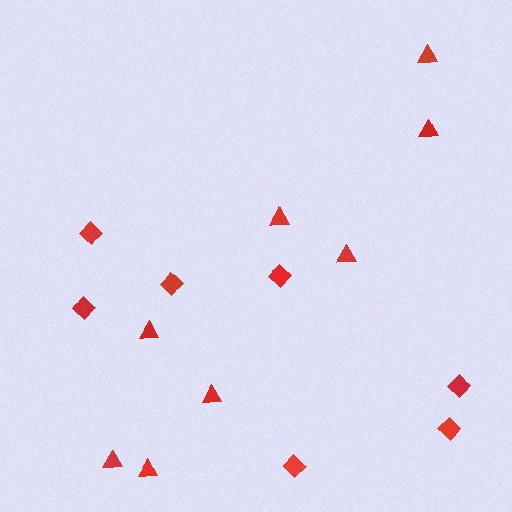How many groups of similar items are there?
There are 2 groups: one group of diamonds (7) and one group of triangles (8).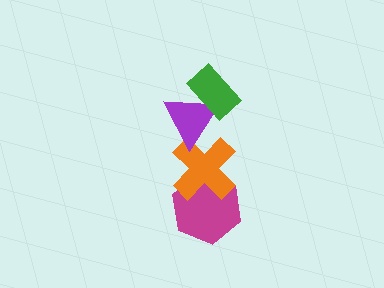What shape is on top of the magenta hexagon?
The orange cross is on top of the magenta hexagon.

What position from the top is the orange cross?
The orange cross is 3rd from the top.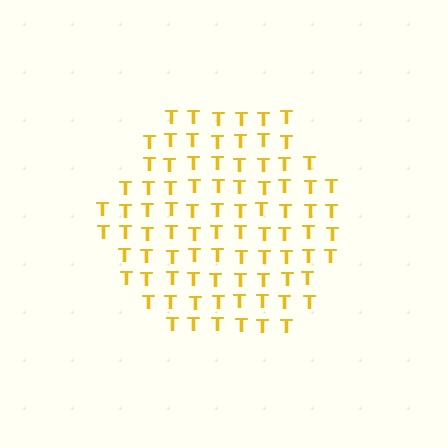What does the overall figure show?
The overall figure shows a hexagon.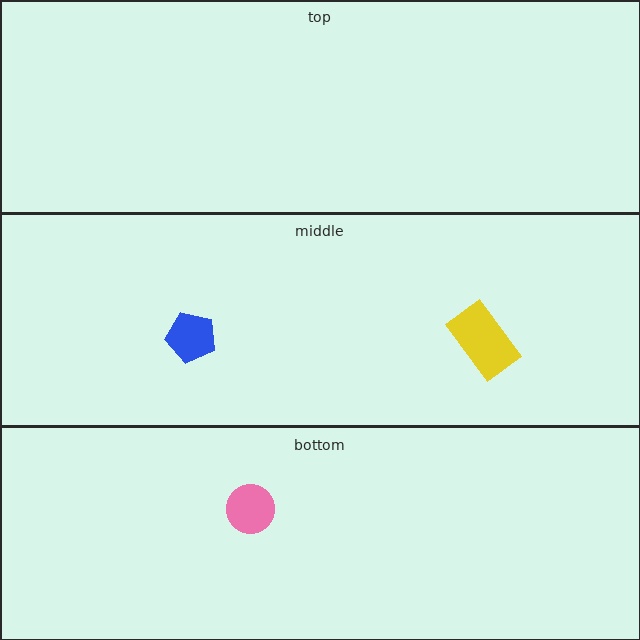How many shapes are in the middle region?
2.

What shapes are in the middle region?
The yellow rectangle, the blue pentagon.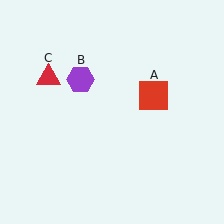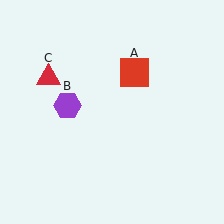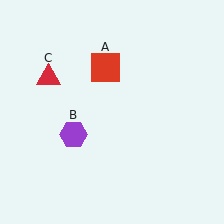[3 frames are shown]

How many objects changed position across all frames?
2 objects changed position: red square (object A), purple hexagon (object B).